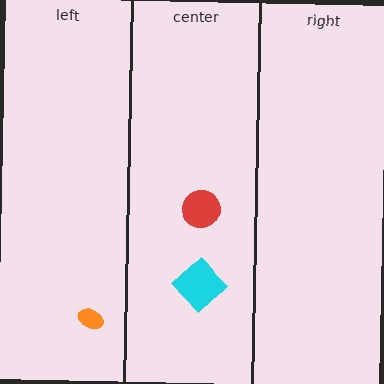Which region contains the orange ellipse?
The left region.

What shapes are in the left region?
The orange ellipse.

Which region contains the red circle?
The center region.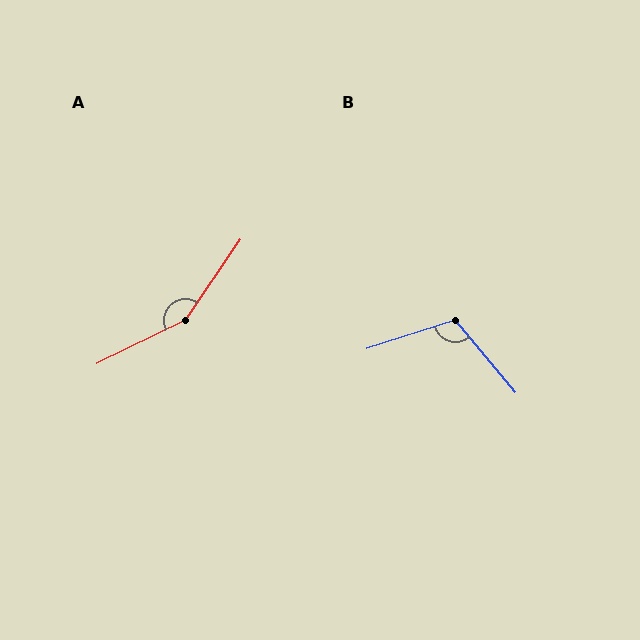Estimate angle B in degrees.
Approximately 112 degrees.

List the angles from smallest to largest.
B (112°), A (151°).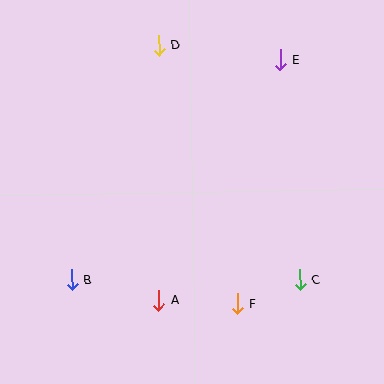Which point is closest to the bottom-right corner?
Point C is closest to the bottom-right corner.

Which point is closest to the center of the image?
Point A at (159, 301) is closest to the center.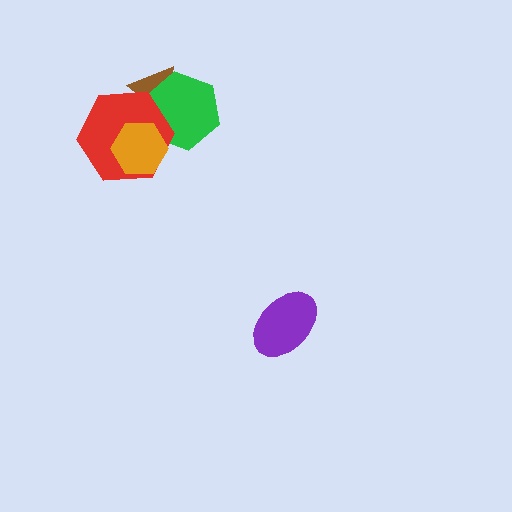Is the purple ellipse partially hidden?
No, no other shape covers it.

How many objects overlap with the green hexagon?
3 objects overlap with the green hexagon.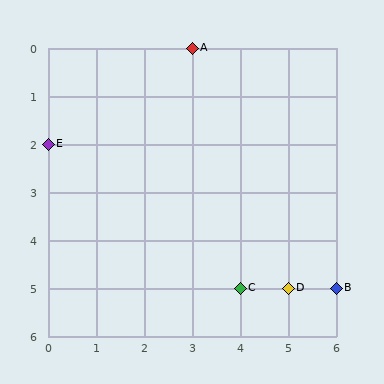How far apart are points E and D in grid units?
Points E and D are 5 columns and 3 rows apart (about 5.8 grid units diagonally).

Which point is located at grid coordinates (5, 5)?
Point D is at (5, 5).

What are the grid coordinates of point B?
Point B is at grid coordinates (6, 5).